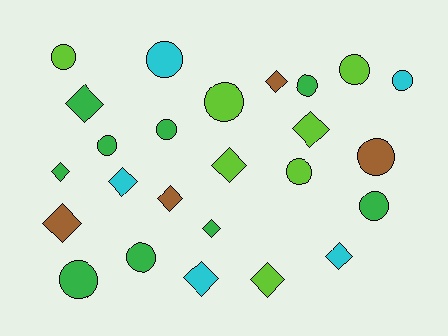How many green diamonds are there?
There are 3 green diamonds.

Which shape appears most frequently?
Circle, with 13 objects.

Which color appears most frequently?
Green, with 9 objects.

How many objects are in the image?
There are 25 objects.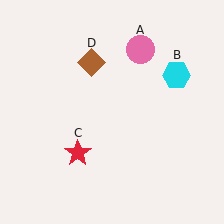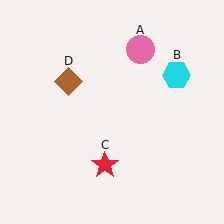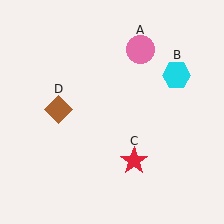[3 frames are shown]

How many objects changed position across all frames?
2 objects changed position: red star (object C), brown diamond (object D).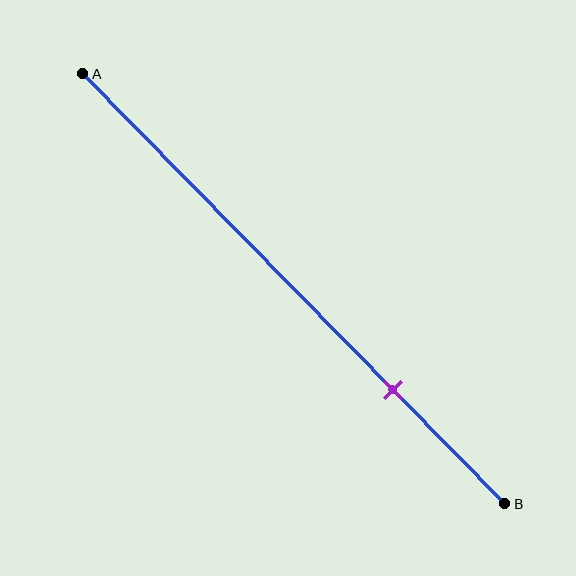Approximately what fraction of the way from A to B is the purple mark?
The purple mark is approximately 75% of the way from A to B.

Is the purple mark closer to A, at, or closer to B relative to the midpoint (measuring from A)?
The purple mark is closer to point B than the midpoint of segment AB.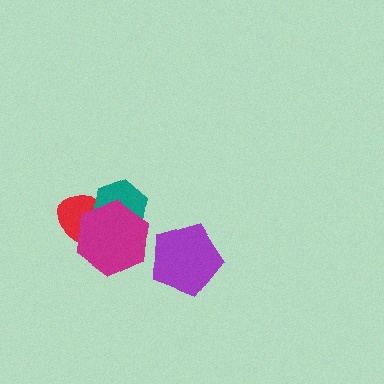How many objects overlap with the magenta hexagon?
2 objects overlap with the magenta hexagon.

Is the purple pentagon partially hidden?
No, no other shape covers it.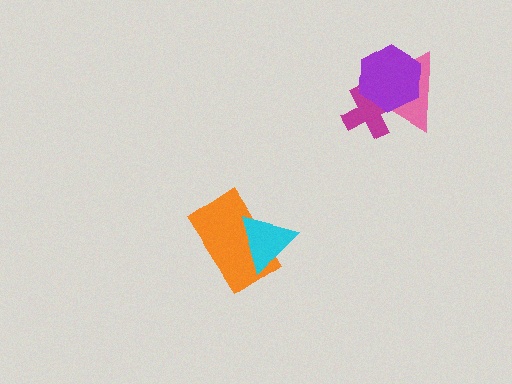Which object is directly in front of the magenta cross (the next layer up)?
The pink triangle is directly in front of the magenta cross.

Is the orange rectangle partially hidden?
Yes, it is partially covered by another shape.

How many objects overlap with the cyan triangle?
1 object overlaps with the cyan triangle.